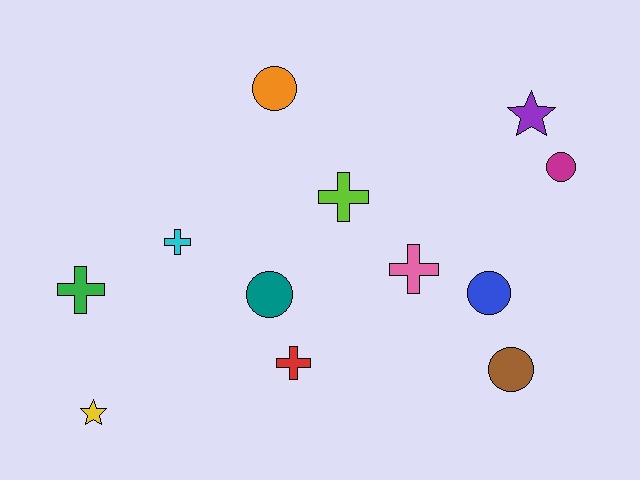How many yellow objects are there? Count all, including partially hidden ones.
There is 1 yellow object.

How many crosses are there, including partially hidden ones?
There are 5 crosses.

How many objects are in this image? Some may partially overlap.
There are 12 objects.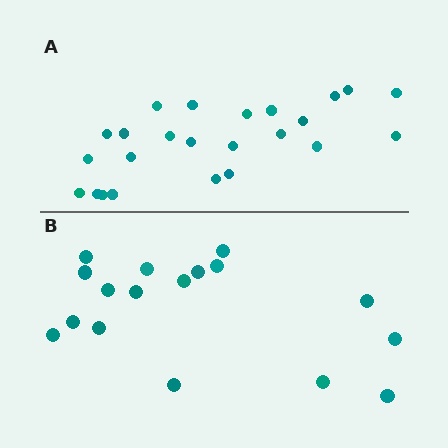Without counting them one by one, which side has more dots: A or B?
Region A (the top region) has more dots.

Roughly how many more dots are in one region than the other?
Region A has roughly 8 or so more dots than region B.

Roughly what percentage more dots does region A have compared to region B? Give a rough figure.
About 40% more.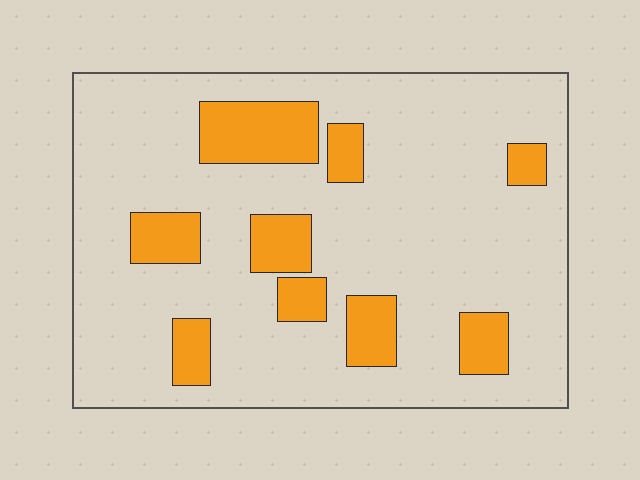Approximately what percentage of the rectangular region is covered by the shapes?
Approximately 20%.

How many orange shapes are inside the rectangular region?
9.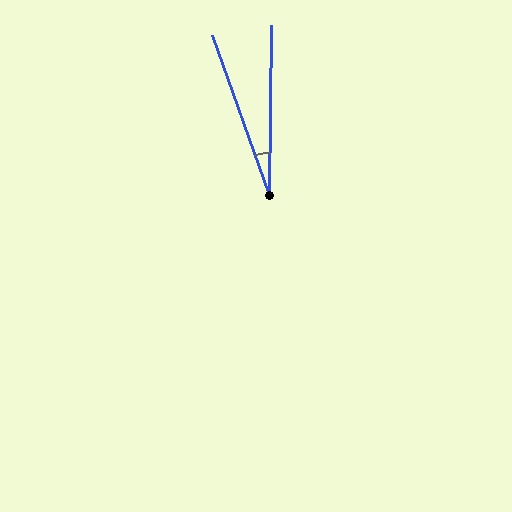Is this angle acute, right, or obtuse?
It is acute.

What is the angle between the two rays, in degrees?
Approximately 20 degrees.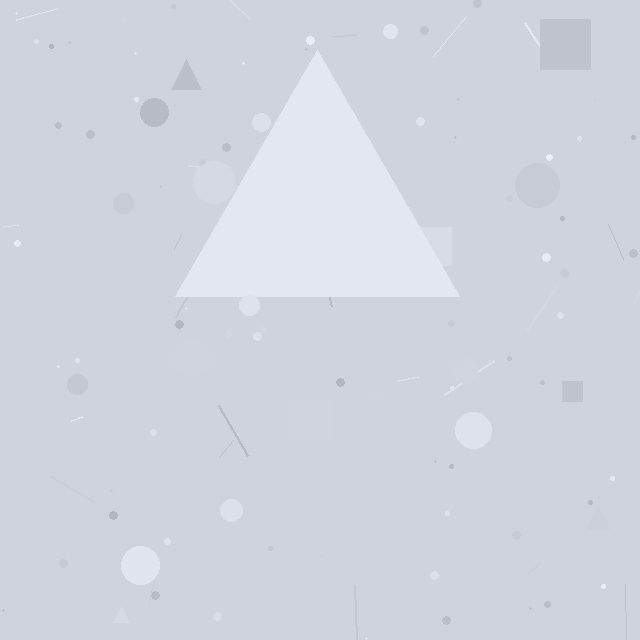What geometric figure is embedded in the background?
A triangle is embedded in the background.